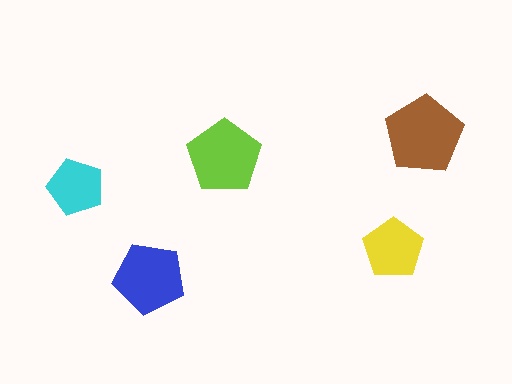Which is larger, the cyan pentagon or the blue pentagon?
The blue one.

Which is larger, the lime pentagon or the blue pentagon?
The lime one.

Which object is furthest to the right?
The brown pentagon is rightmost.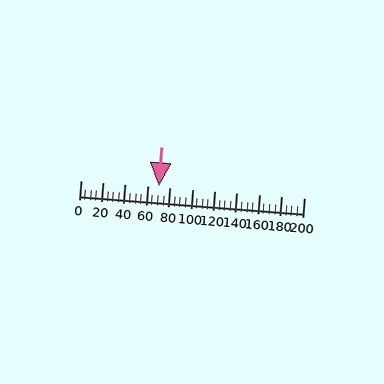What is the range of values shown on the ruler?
The ruler shows values from 0 to 200.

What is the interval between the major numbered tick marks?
The major tick marks are spaced 20 units apart.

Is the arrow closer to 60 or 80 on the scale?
The arrow is closer to 80.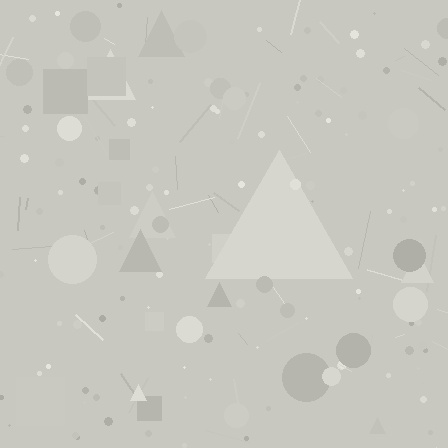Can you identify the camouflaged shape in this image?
The camouflaged shape is a triangle.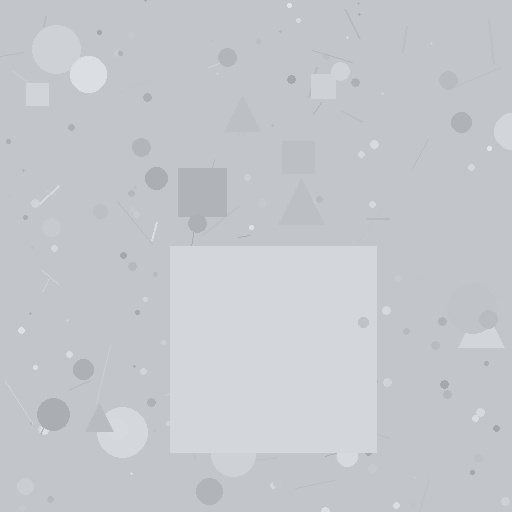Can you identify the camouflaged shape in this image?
The camouflaged shape is a square.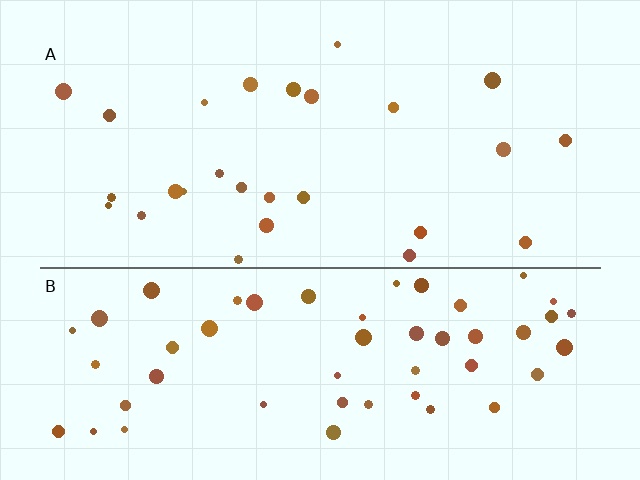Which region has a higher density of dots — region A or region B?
B (the bottom).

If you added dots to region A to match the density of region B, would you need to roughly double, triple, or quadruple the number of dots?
Approximately double.